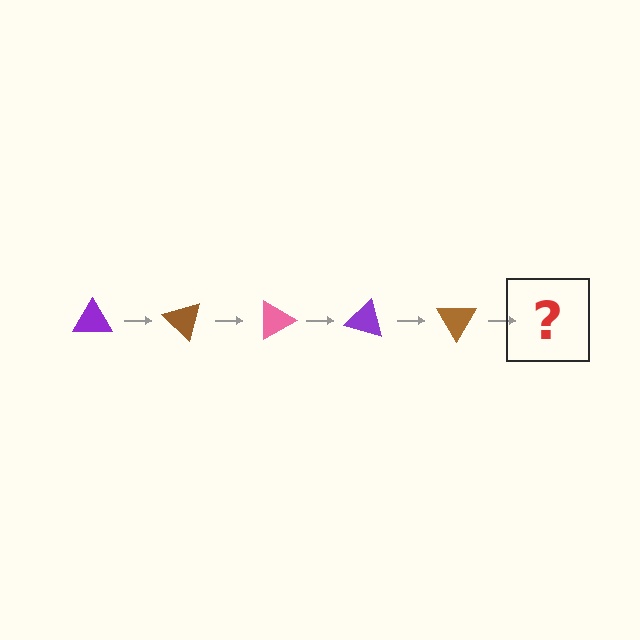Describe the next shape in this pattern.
It should be a pink triangle, rotated 225 degrees from the start.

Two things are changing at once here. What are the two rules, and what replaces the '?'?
The two rules are that it rotates 45 degrees each step and the color cycles through purple, brown, and pink. The '?' should be a pink triangle, rotated 225 degrees from the start.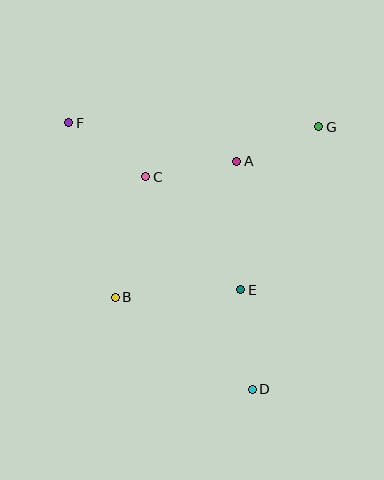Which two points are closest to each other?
Points A and G are closest to each other.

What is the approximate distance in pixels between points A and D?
The distance between A and D is approximately 229 pixels.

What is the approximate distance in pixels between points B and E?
The distance between B and E is approximately 126 pixels.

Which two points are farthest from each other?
Points D and F are farthest from each other.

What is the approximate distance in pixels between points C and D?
The distance between C and D is approximately 238 pixels.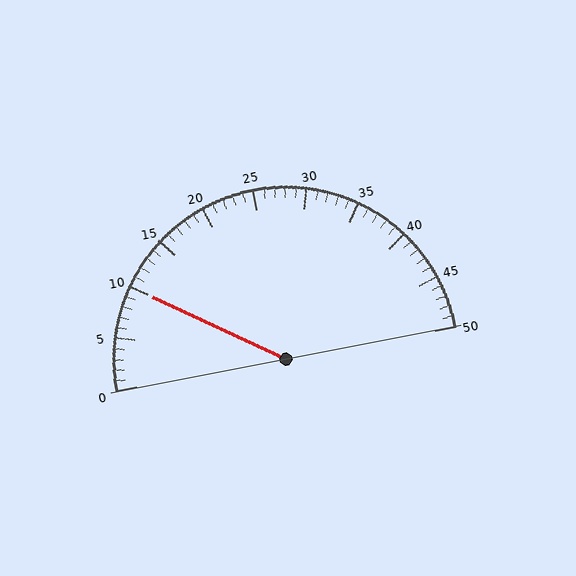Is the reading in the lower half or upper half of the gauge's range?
The reading is in the lower half of the range (0 to 50).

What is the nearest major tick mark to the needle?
The nearest major tick mark is 10.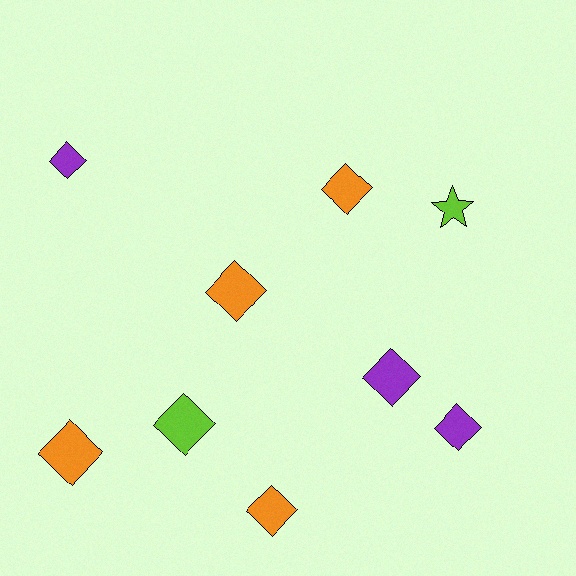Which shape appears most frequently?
Diamond, with 8 objects.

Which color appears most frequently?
Orange, with 4 objects.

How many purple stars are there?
There are no purple stars.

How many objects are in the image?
There are 9 objects.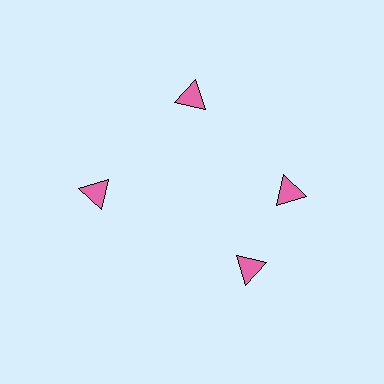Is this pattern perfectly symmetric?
No. The 4 pink triangles are arranged in a ring, but one element near the 6 o'clock position is rotated out of alignment along the ring, breaking the 4-fold rotational symmetry.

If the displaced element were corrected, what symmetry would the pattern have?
It would have 4-fold rotational symmetry — the pattern would map onto itself every 90 degrees.